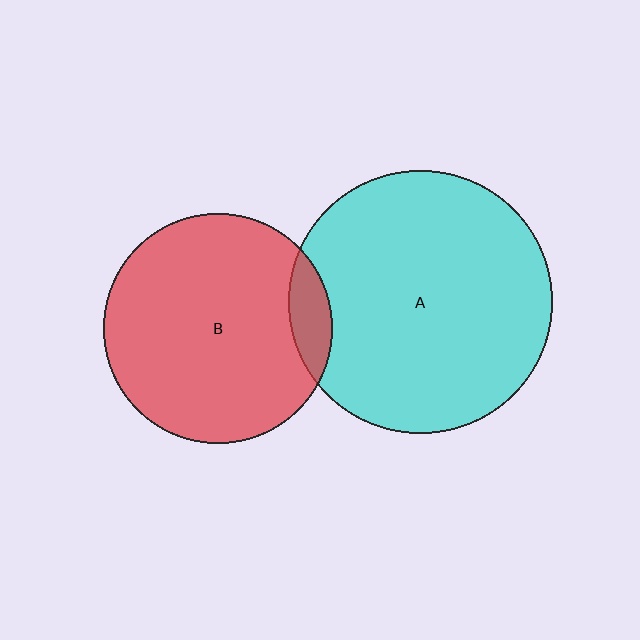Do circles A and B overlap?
Yes.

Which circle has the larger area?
Circle A (cyan).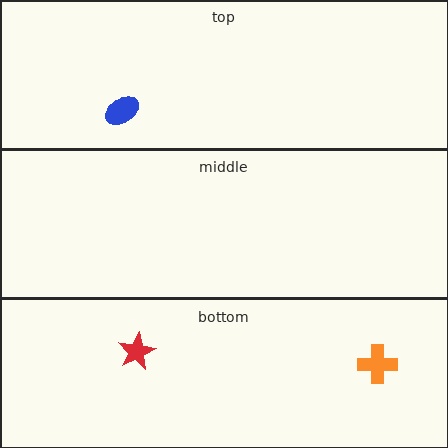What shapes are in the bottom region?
The red star, the orange cross.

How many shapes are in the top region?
1.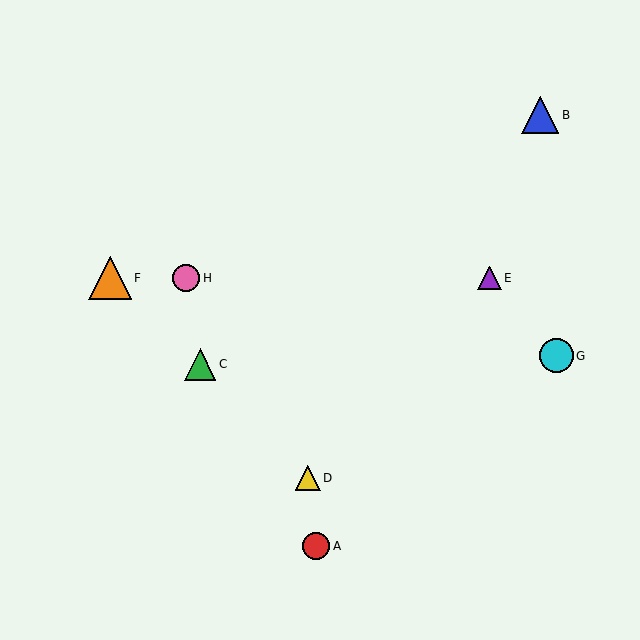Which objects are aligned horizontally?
Objects E, F, H are aligned horizontally.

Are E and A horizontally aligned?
No, E is at y≈278 and A is at y≈546.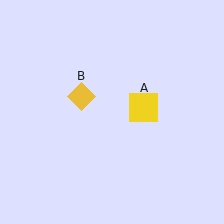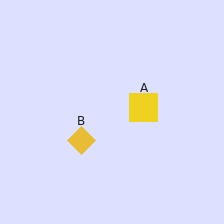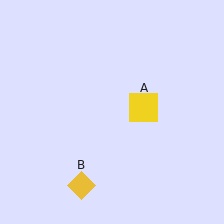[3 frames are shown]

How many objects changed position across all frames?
1 object changed position: yellow diamond (object B).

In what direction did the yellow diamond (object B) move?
The yellow diamond (object B) moved down.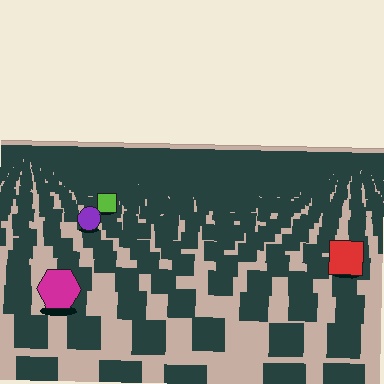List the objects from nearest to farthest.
From nearest to farthest: the magenta hexagon, the red square, the purple circle, the lime square.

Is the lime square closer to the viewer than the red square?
No. The red square is closer — you can tell from the texture gradient: the ground texture is coarser near it.